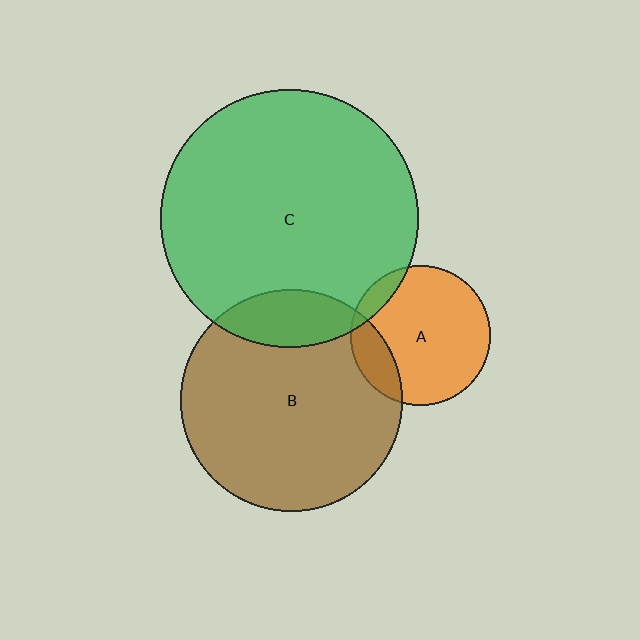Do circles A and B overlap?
Yes.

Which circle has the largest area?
Circle C (green).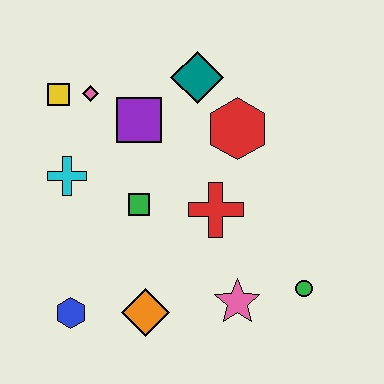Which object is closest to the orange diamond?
The blue hexagon is closest to the orange diamond.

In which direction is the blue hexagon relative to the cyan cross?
The blue hexagon is below the cyan cross.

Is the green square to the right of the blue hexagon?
Yes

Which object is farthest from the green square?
The green circle is farthest from the green square.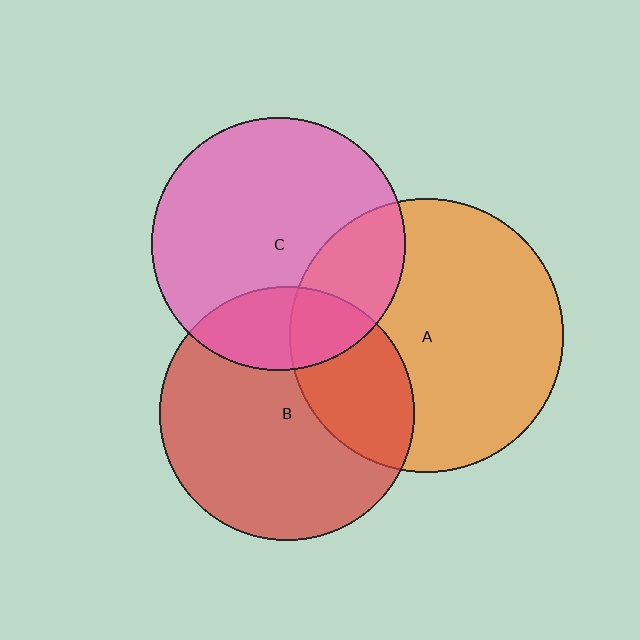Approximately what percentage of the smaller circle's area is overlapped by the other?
Approximately 30%.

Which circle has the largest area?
Circle A (orange).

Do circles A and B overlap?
Yes.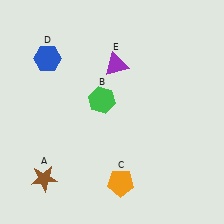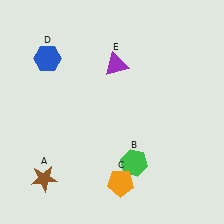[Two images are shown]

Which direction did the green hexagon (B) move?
The green hexagon (B) moved down.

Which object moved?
The green hexagon (B) moved down.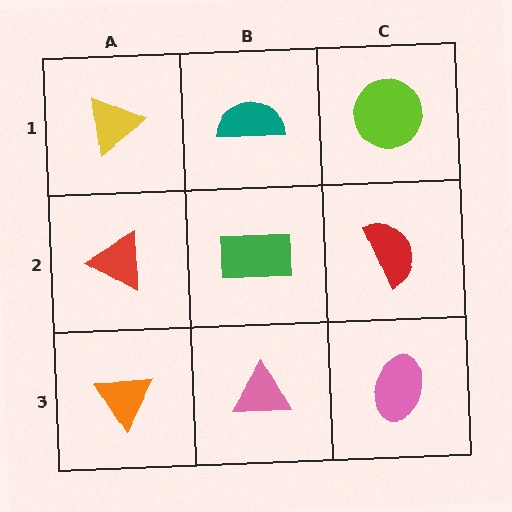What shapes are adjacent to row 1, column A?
A red triangle (row 2, column A), a teal semicircle (row 1, column B).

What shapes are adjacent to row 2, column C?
A lime circle (row 1, column C), a pink ellipse (row 3, column C), a green rectangle (row 2, column B).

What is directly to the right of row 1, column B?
A lime circle.